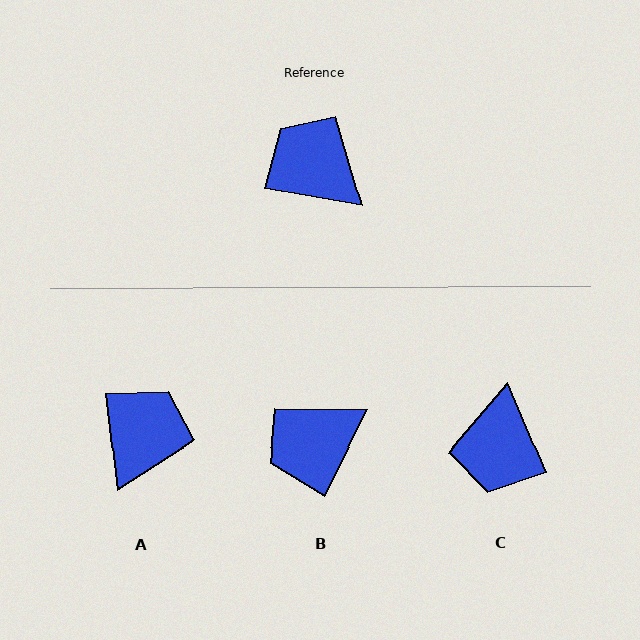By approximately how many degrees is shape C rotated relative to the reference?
Approximately 123 degrees counter-clockwise.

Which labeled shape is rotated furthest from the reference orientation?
C, about 123 degrees away.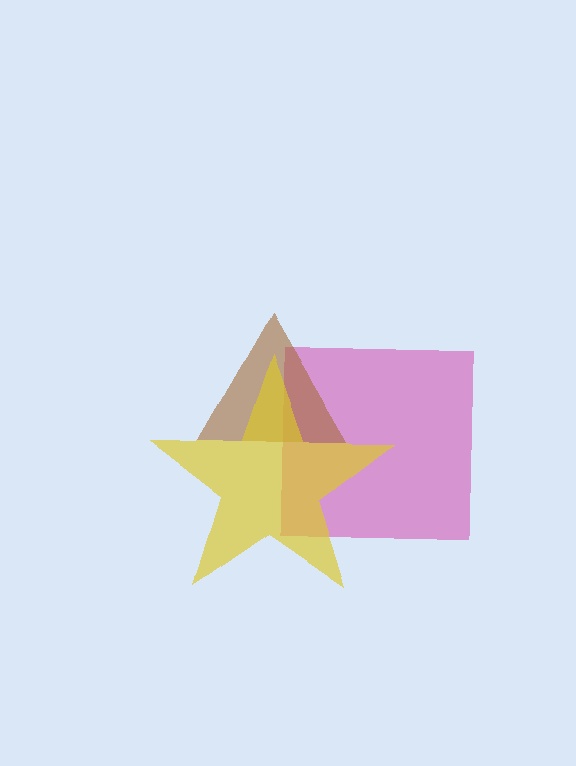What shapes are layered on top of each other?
The layered shapes are: a magenta square, a brown triangle, a yellow star.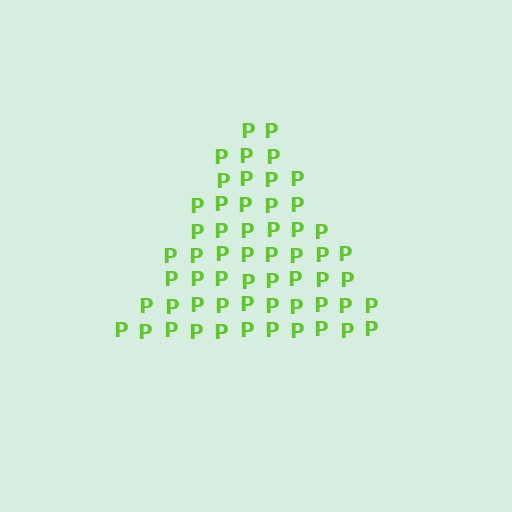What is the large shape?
The large shape is a triangle.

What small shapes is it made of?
It is made of small letter P's.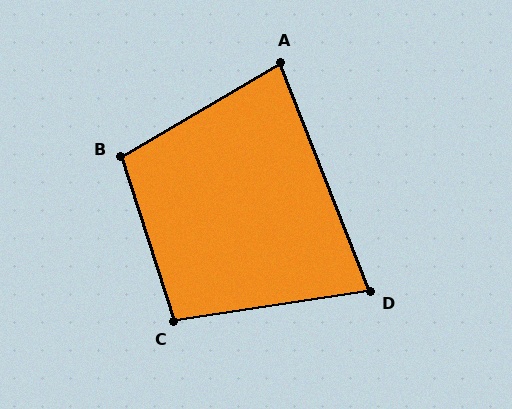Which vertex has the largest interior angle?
B, at approximately 103 degrees.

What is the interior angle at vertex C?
Approximately 99 degrees (obtuse).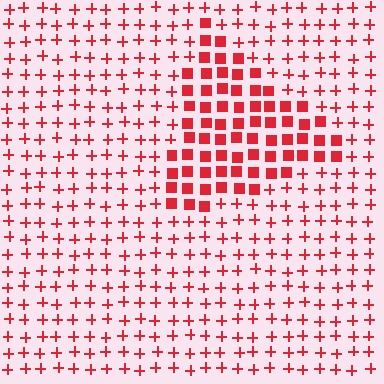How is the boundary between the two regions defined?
The boundary is defined by a change in element shape: squares inside vs. plus signs outside. All elements share the same color and spacing.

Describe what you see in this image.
The image is filled with small red elements arranged in a uniform grid. A triangle-shaped region contains squares, while the surrounding area contains plus signs. The boundary is defined purely by the change in element shape.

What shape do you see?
I see a triangle.